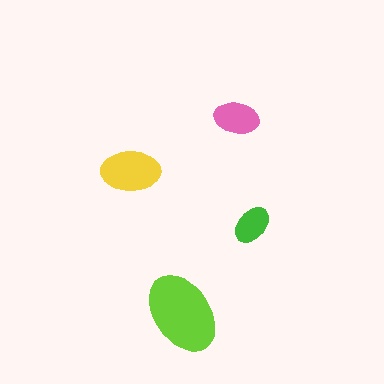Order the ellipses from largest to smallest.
the lime one, the yellow one, the pink one, the green one.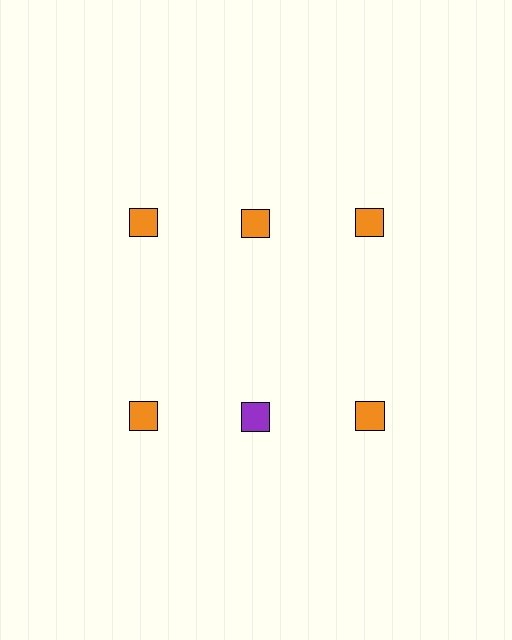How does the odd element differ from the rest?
It has a different color: purple instead of orange.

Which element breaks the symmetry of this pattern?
The purple square in the second row, second from left column breaks the symmetry. All other shapes are orange squares.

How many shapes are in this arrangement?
There are 6 shapes arranged in a grid pattern.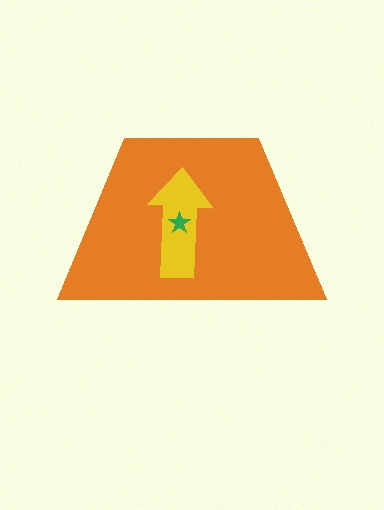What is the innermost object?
The green star.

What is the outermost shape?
The orange trapezoid.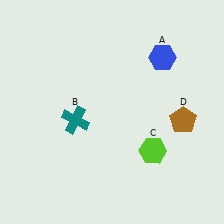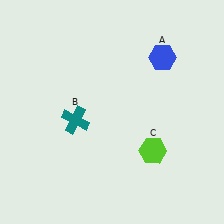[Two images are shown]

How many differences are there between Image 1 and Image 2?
There is 1 difference between the two images.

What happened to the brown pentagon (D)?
The brown pentagon (D) was removed in Image 2. It was in the bottom-right area of Image 1.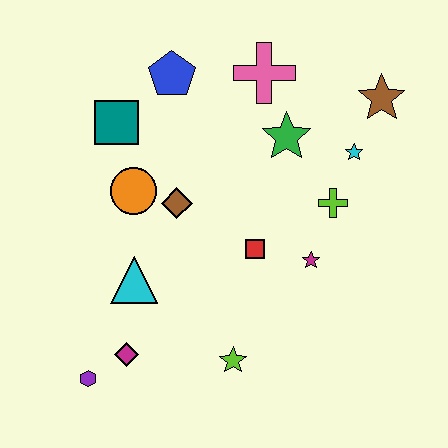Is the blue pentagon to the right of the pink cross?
No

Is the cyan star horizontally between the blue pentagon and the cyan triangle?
No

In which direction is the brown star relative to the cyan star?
The brown star is above the cyan star.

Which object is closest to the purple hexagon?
The magenta diamond is closest to the purple hexagon.